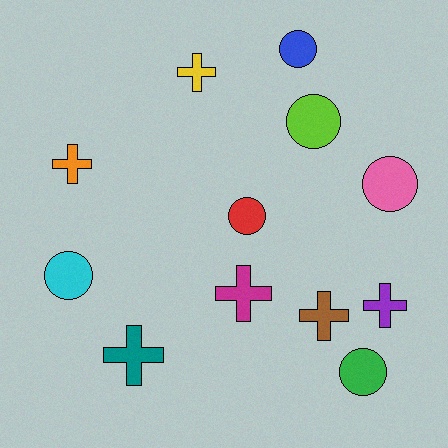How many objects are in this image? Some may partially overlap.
There are 12 objects.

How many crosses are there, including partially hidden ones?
There are 6 crosses.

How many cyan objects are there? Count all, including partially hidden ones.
There is 1 cyan object.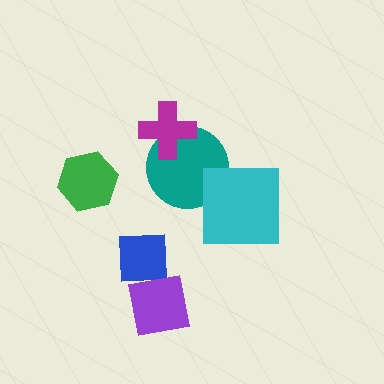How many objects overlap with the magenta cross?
1 object overlaps with the magenta cross.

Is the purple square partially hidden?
No, no other shape covers it.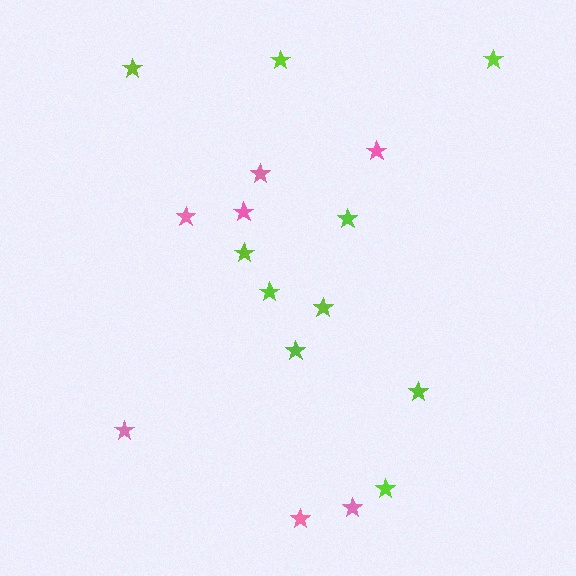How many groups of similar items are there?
There are 2 groups: one group of pink stars (7) and one group of lime stars (10).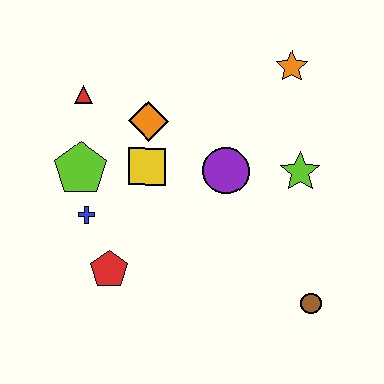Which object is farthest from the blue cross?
The orange star is farthest from the blue cross.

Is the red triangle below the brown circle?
No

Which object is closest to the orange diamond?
The yellow square is closest to the orange diamond.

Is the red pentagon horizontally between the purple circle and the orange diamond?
No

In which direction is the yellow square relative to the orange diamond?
The yellow square is below the orange diamond.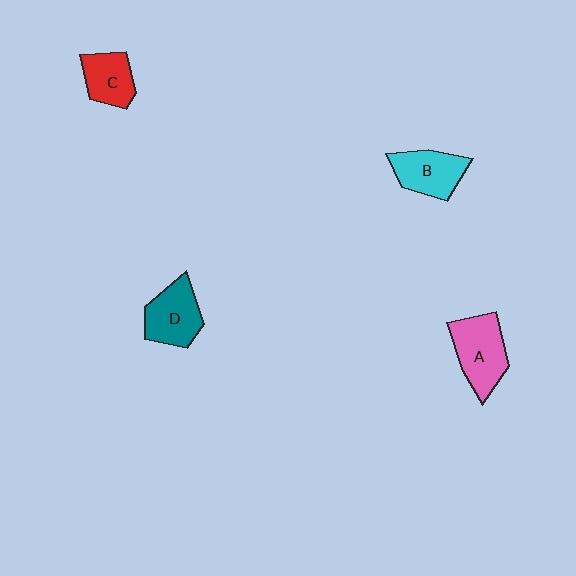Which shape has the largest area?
Shape A (pink).